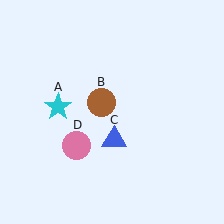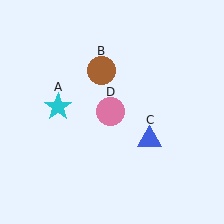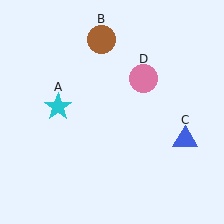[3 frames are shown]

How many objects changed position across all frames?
3 objects changed position: brown circle (object B), blue triangle (object C), pink circle (object D).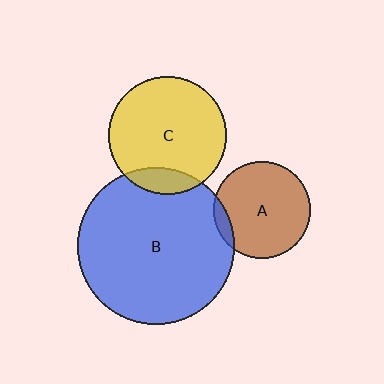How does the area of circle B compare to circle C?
Approximately 1.8 times.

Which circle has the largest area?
Circle B (blue).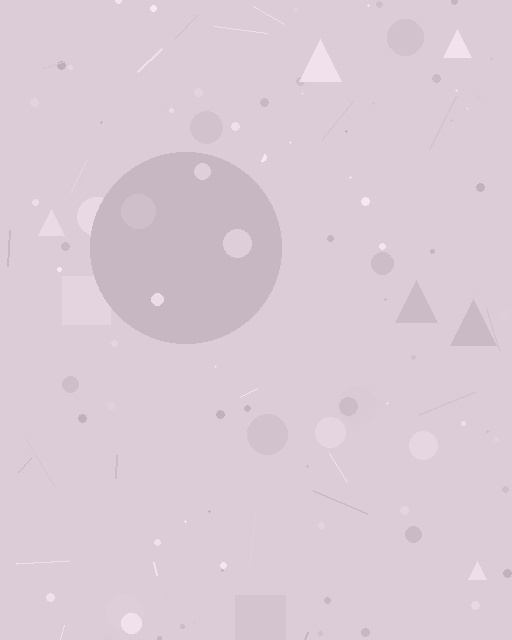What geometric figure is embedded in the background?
A circle is embedded in the background.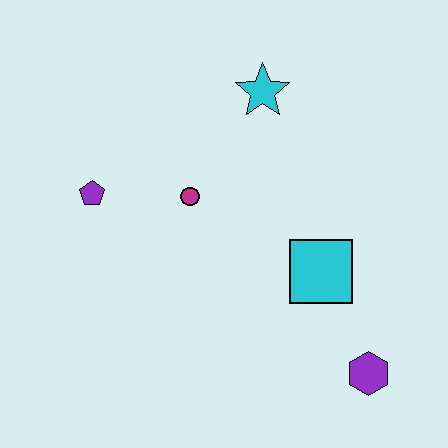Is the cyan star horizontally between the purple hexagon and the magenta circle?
Yes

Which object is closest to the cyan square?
The purple hexagon is closest to the cyan square.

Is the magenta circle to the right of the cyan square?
No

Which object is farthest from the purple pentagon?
The purple hexagon is farthest from the purple pentagon.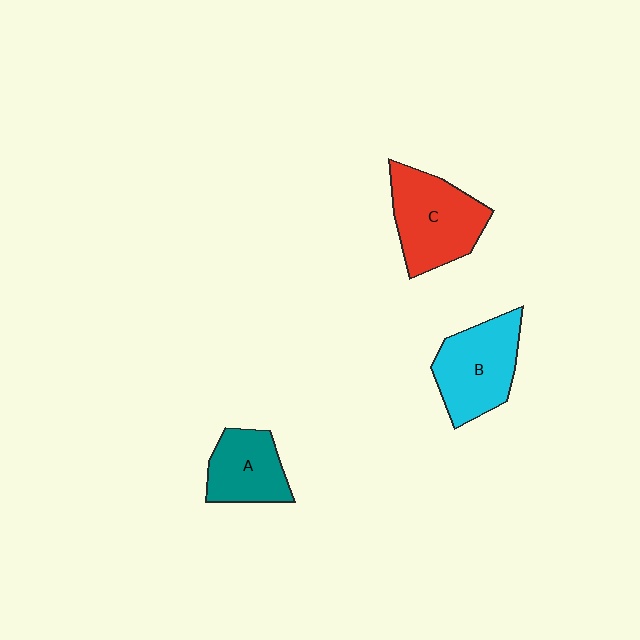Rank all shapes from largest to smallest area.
From largest to smallest: C (red), B (cyan), A (teal).